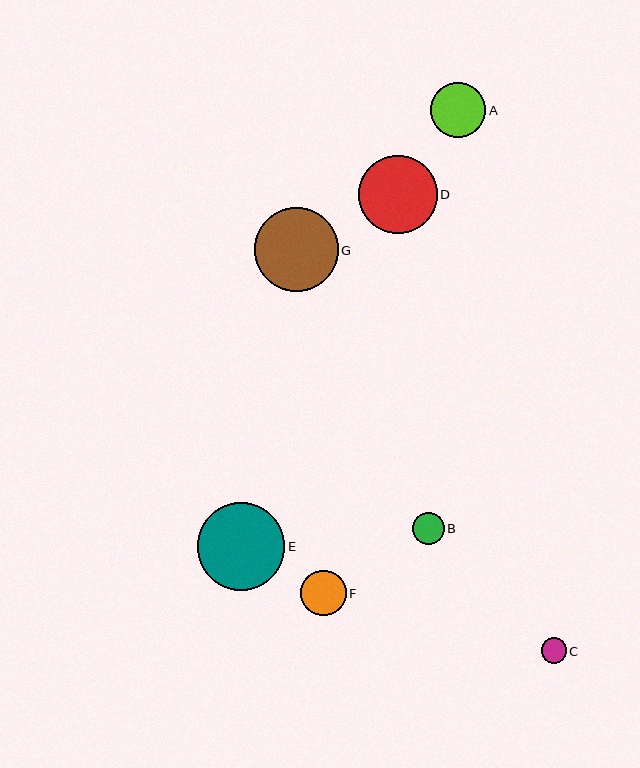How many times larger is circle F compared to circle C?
Circle F is approximately 1.8 times the size of circle C.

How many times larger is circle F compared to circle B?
Circle F is approximately 1.4 times the size of circle B.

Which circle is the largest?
Circle E is the largest with a size of approximately 88 pixels.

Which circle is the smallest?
Circle C is the smallest with a size of approximately 25 pixels.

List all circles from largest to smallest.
From largest to smallest: E, G, D, A, F, B, C.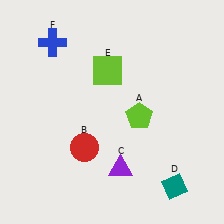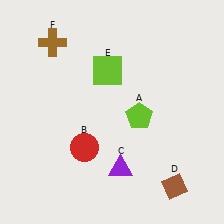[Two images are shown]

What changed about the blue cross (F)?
In Image 1, F is blue. In Image 2, it changed to brown.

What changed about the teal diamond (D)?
In Image 1, D is teal. In Image 2, it changed to brown.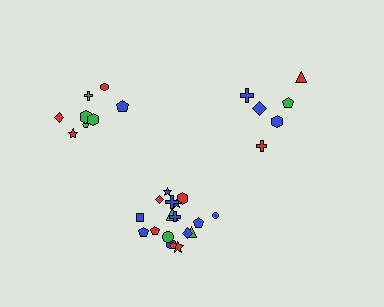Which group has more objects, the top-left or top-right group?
The top-left group.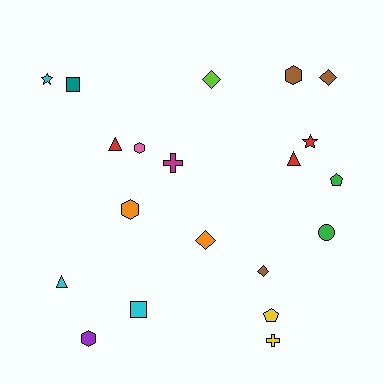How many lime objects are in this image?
There is 1 lime object.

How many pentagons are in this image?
There are 2 pentagons.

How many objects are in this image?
There are 20 objects.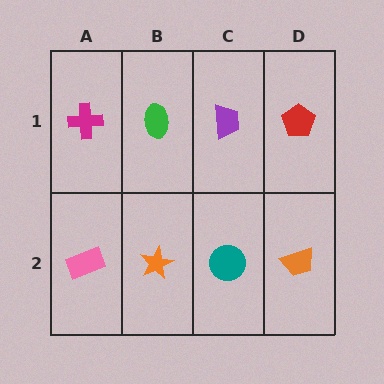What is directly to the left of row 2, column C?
An orange star.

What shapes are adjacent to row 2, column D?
A red pentagon (row 1, column D), a teal circle (row 2, column C).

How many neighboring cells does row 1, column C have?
3.